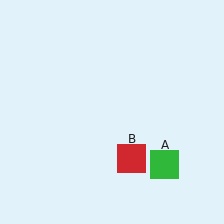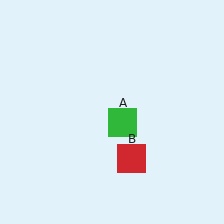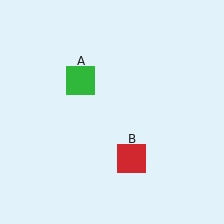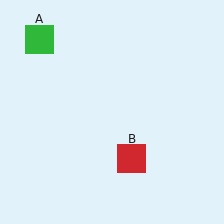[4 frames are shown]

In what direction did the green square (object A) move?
The green square (object A) moved up and to the left.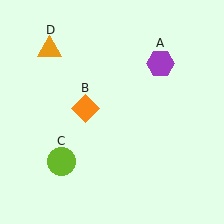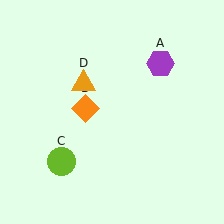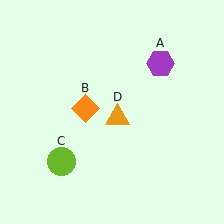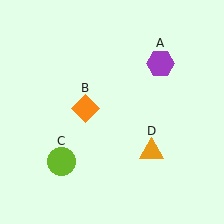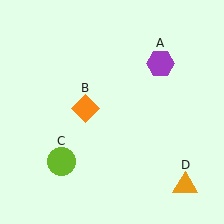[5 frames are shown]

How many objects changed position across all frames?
1 object changed position: orange triangle (object D).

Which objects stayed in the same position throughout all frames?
Purple hexagon (object A) and orange diamond (object B) and lime circle (object C) remained stationary.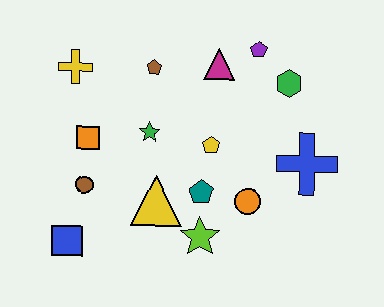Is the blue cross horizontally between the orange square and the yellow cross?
No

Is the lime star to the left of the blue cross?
Yes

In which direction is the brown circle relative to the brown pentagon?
The brown circle is below the brown pentagon.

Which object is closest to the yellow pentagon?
The teal pentagon is closest to the yellow pentagon.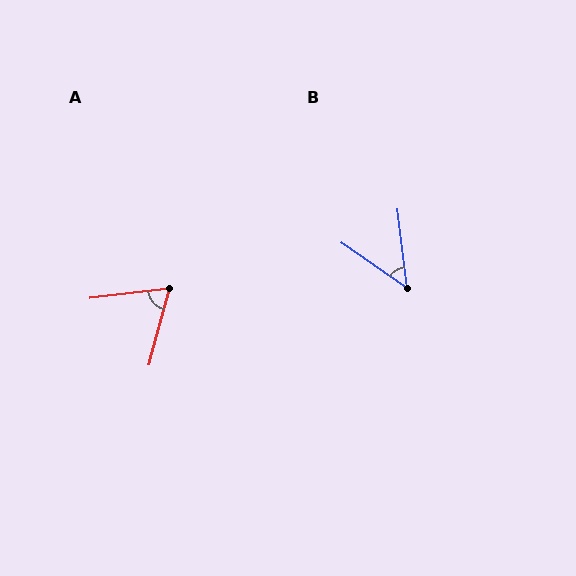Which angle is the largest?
A, at approximately 68 degrees.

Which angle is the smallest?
B, at approximately 49 degrees.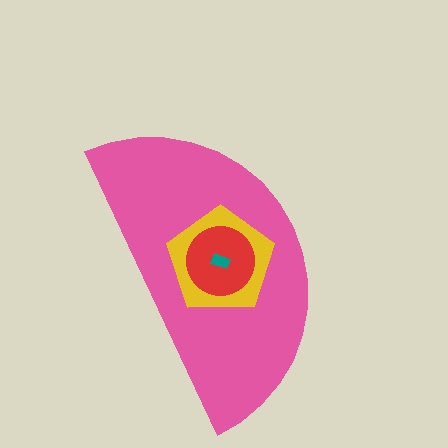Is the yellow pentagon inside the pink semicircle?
Yes.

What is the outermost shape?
The pink semicircle.